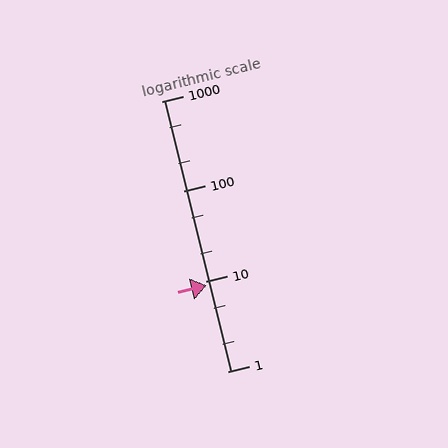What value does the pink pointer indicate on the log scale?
The pointer indicates approximately 9.1.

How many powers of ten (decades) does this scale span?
The scale spans 3 decades, from 1 to 1000.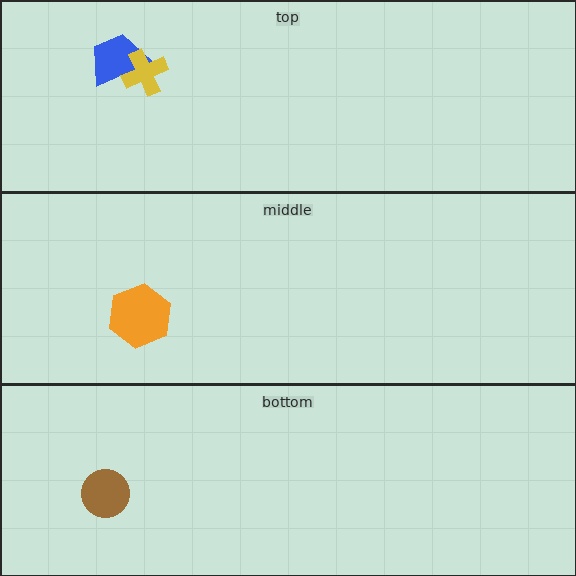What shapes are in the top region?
The blue trapezoid, the yellow cross.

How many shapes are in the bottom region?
1.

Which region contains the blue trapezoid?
The top region.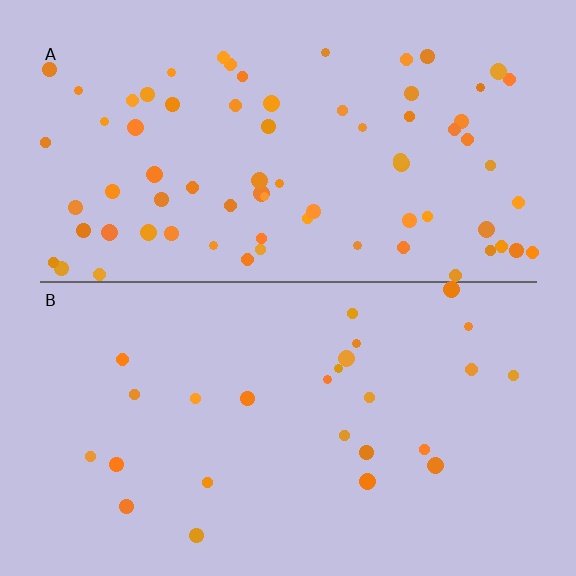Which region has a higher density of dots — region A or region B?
A (the top).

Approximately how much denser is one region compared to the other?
Approximately 2.9× — region A over region B.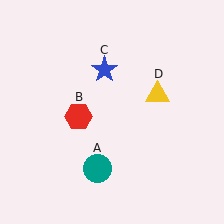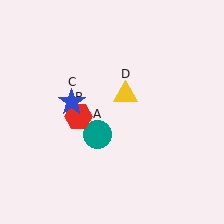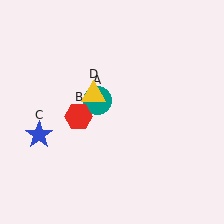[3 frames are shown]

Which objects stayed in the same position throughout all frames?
Red hexagon (object B) remained stationary.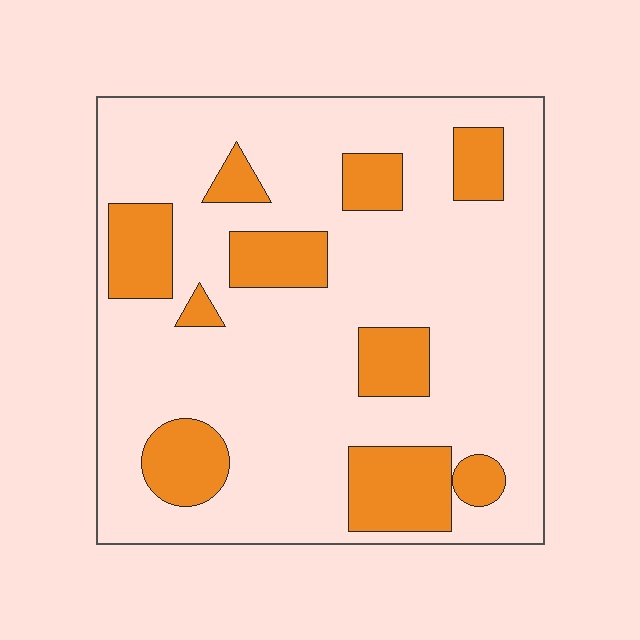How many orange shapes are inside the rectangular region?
10.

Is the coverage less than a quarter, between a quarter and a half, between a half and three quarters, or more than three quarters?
Less than a quarter.